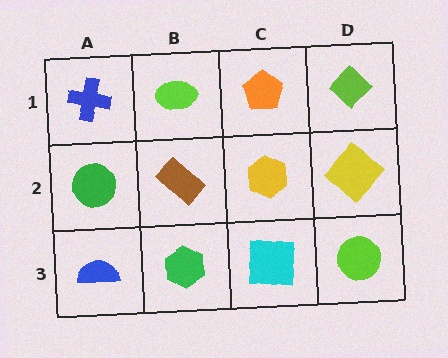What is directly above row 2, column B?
A lime ellipse.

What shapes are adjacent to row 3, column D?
A yellow diamond (row 2, column D), a cyan square (row 3, column C).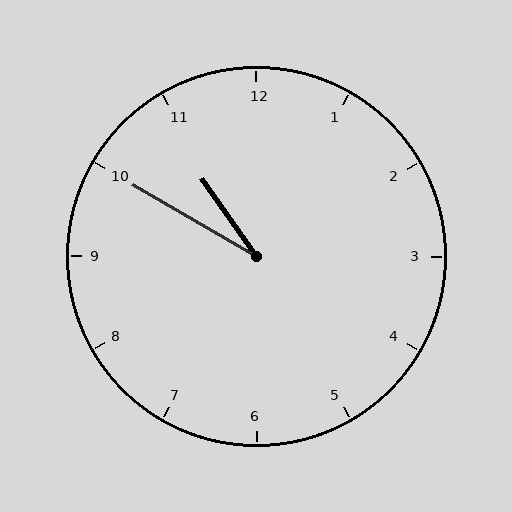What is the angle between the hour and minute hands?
Approximately 25 degrees.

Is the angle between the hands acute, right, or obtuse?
It is acute.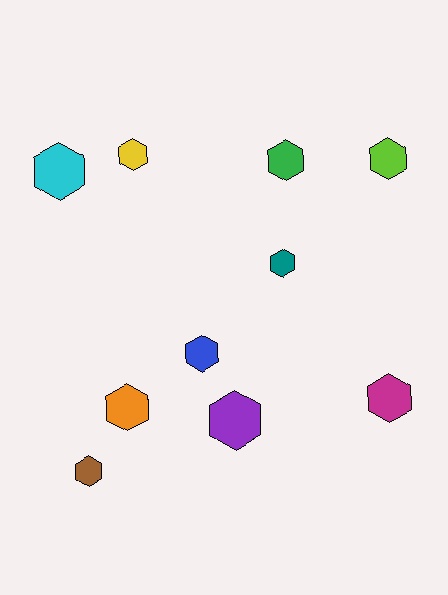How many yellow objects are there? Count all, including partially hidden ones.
There is 1 yellow object.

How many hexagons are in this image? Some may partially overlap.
There are 10 hexagons.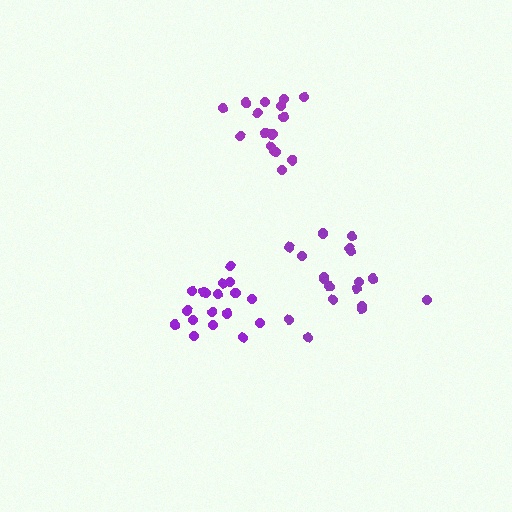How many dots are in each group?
Group 1: 18 dots, Group 2: 18 dots, Group 3: 16 dots (52 total).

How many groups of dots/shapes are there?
There are 3 groups.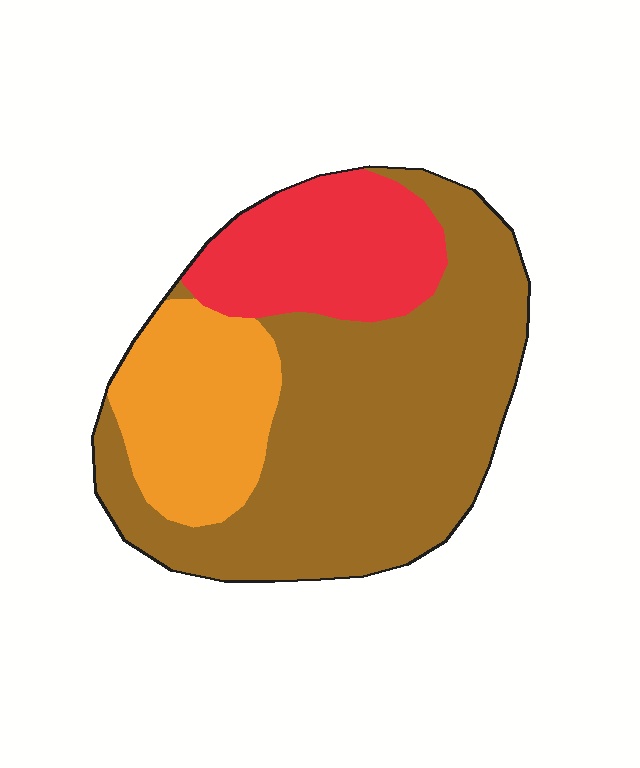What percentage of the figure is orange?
Orange takes up about one fifth (1/5) of the figure.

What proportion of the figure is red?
Red takes up about one fifth (1/5) of the figure.